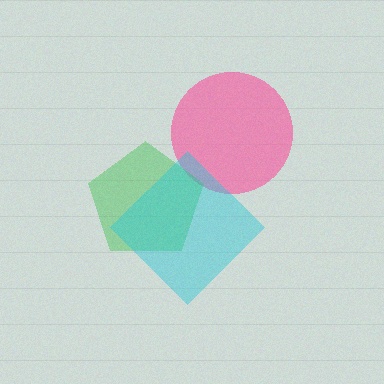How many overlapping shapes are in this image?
There are 3 overlapping shapes in the image.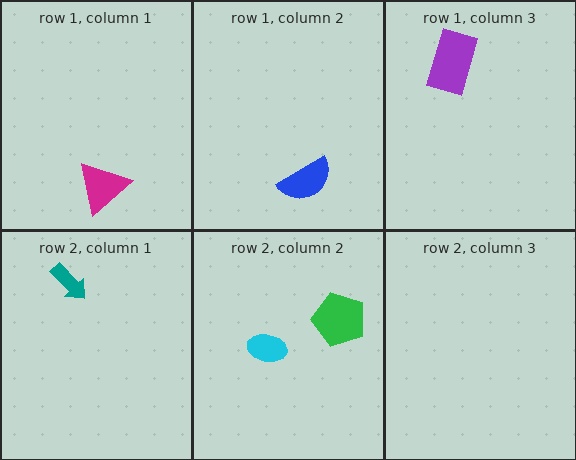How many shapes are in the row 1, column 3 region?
1.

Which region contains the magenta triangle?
The row 1, column 1 region.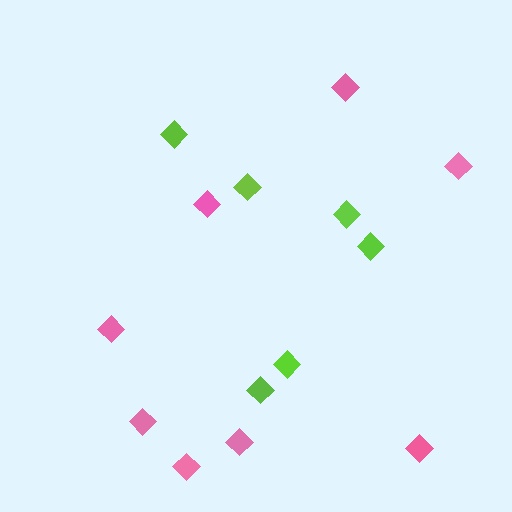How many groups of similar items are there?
There are 2 groups: one group of lime diamonds (6) and one group of pink diamonds (8).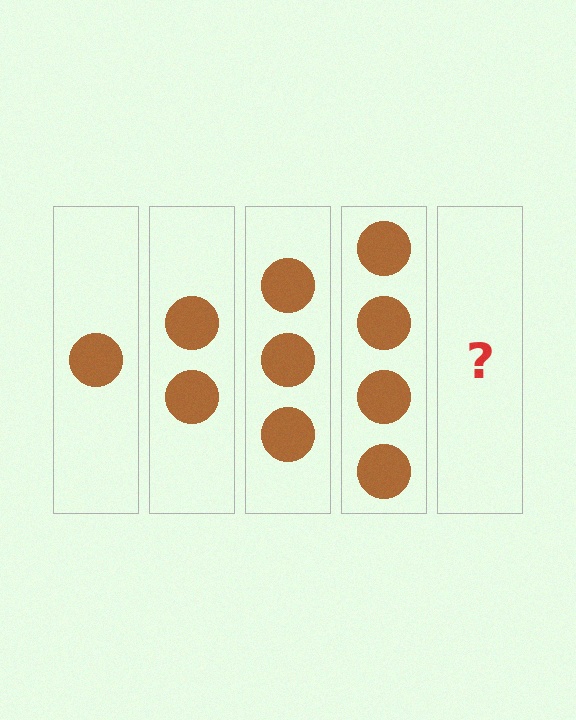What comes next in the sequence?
The next element should be 5 circles.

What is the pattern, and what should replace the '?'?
The pattern is that each step adds one more circle. The '?' should be 5 circles.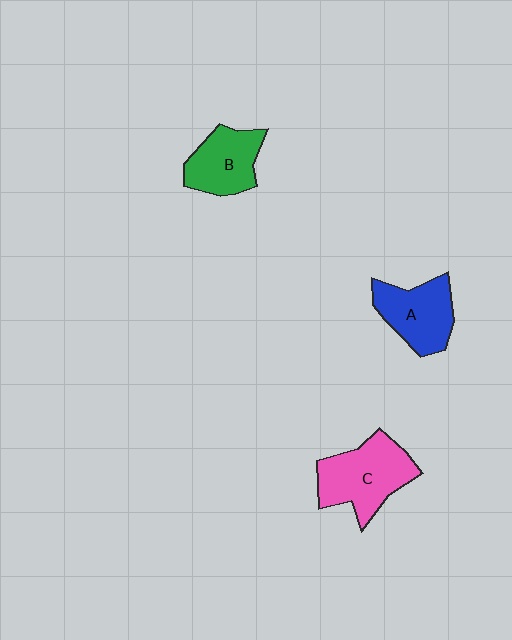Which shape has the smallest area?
Shape B (green).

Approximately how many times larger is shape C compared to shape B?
Approximately 1.3 times.